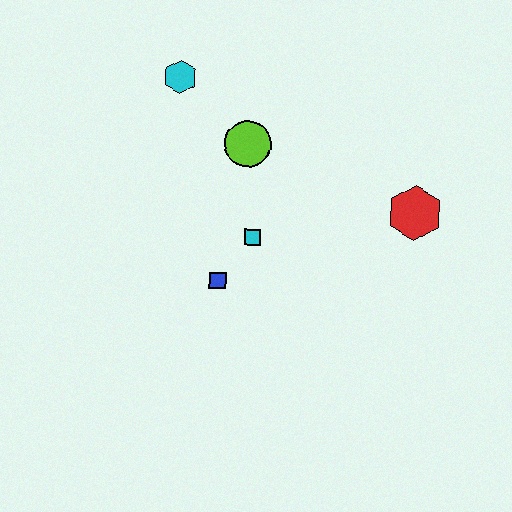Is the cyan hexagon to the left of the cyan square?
Yes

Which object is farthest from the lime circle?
The red hexagon is farthest from the lime circle.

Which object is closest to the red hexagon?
The cyan square is closest to the red hexagon.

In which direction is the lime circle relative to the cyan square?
The lime circle is above the cyan square.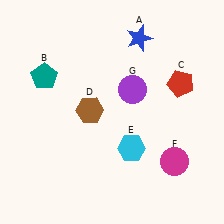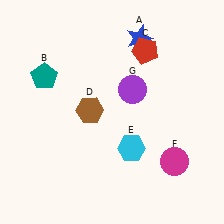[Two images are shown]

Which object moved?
The red pentagon (C) moved left.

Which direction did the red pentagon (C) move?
The red pentagon (C) moved left.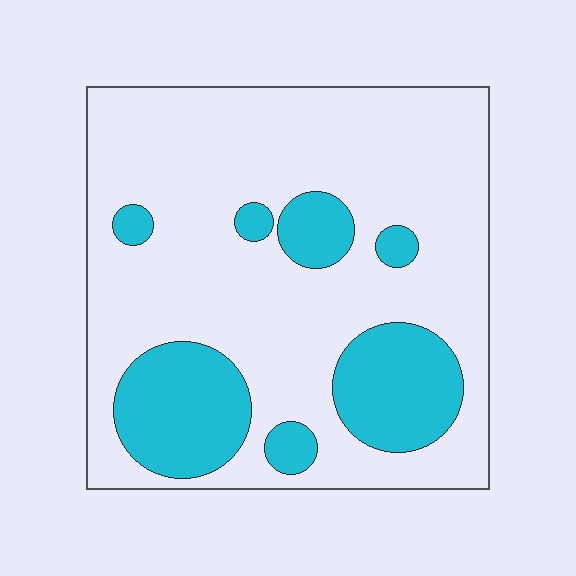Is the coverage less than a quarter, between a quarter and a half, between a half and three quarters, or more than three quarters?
Less than a quarter.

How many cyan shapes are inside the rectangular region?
7.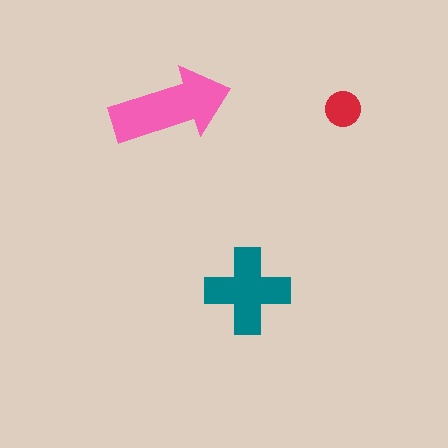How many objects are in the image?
There are 3 objects in the image.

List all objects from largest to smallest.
The pink arrow, the teal cross, the red circle.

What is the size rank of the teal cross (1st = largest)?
2nd.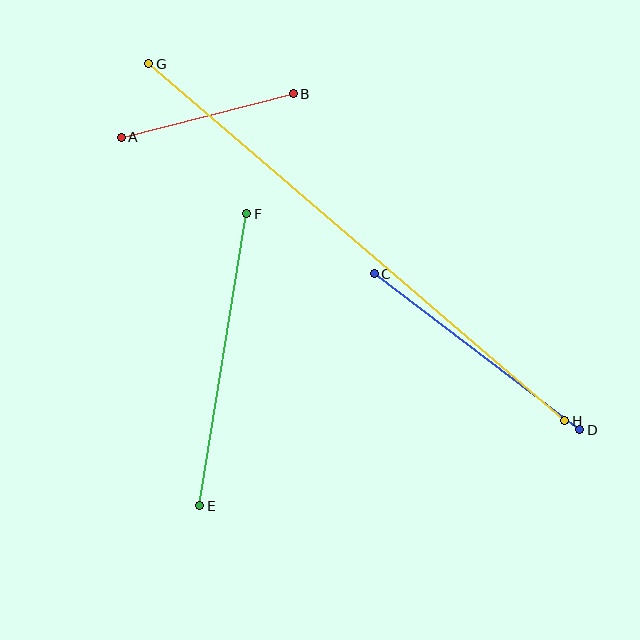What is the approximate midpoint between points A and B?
The midpoint is at approximately (207, 115) pixels.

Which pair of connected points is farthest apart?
Points G and H are farthest apart.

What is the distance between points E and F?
The distance is approximately 295 pixels.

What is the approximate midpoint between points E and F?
The midpoint is at approximately (223, 360) pixels.